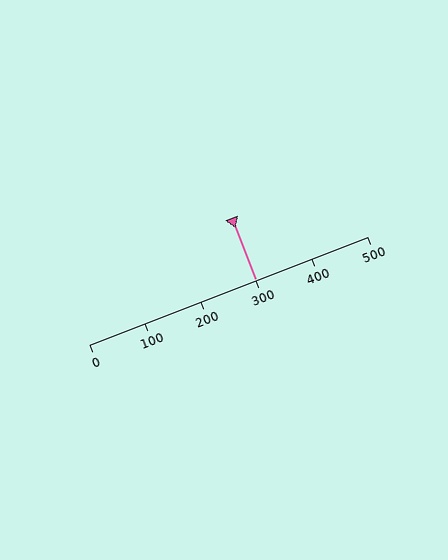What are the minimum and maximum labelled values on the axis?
The axis runs from 0 to 500.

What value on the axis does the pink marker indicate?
The marker indicates approximately 300.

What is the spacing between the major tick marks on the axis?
The major ticks are spaced 100 apart.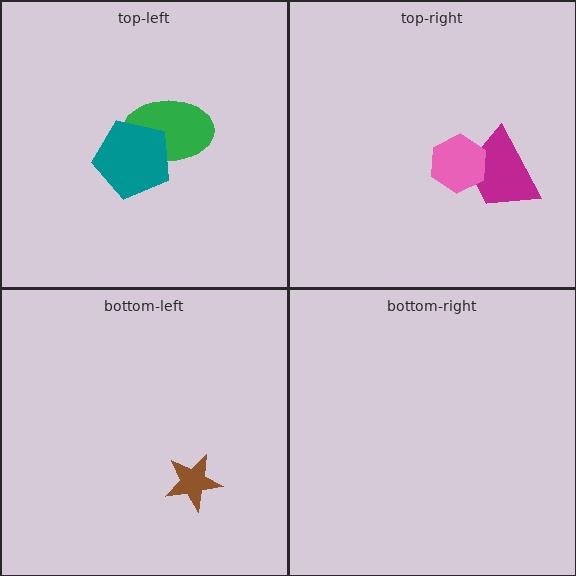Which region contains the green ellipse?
The top-left region.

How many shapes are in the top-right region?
2.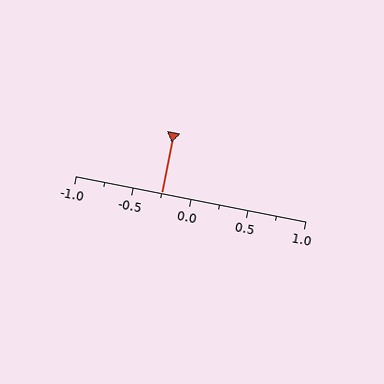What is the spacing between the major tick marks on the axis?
The major ticks are spaced 0.5 apart.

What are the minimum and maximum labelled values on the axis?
The axis runs from -1.0 to 1.0.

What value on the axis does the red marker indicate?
The marker indicates approximately -0.25.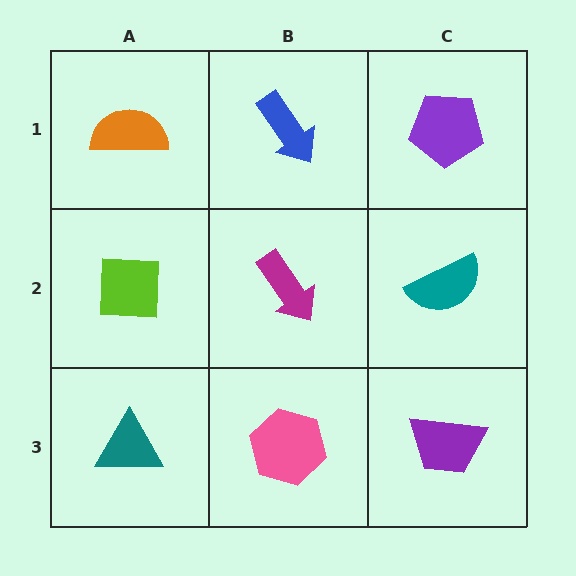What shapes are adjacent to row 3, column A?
A lime square (row 2, column A), a pink hexagon (row 3, column B).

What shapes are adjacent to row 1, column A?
A lime square (row 2, column A), a blue arrow (row 1, column B).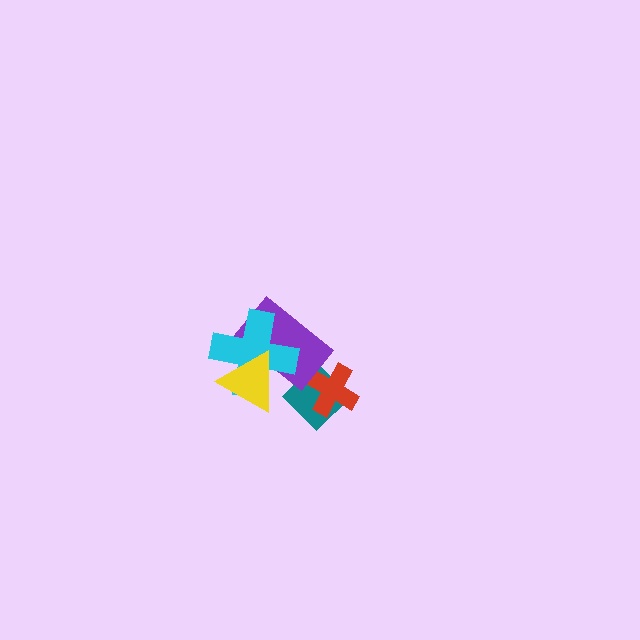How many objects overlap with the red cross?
1 object overlaps with the red cross.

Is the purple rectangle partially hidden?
Yes, it is partially covered by another shape.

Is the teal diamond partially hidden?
Yes, it is partially covered by another shape.